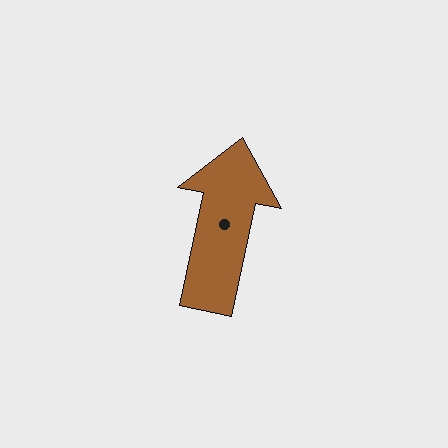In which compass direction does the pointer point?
North.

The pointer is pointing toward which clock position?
Roughly 12 o'clock.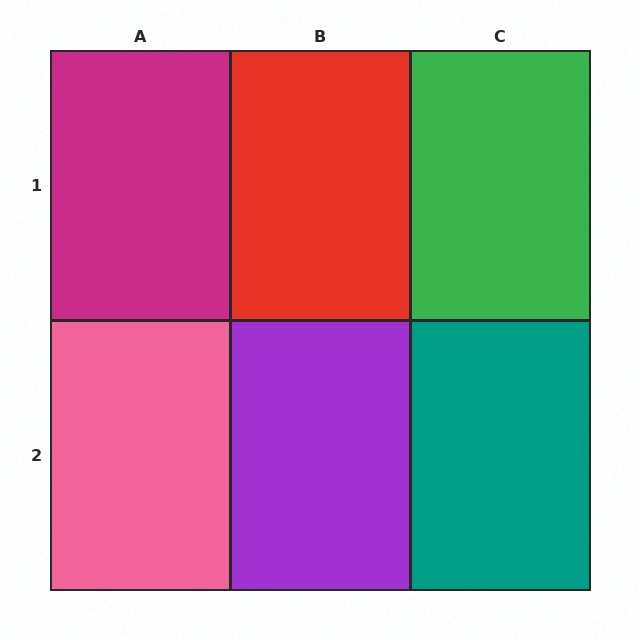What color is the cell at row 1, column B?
Red.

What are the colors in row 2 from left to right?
Pink, purple, teal.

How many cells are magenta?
1 cell is magenta.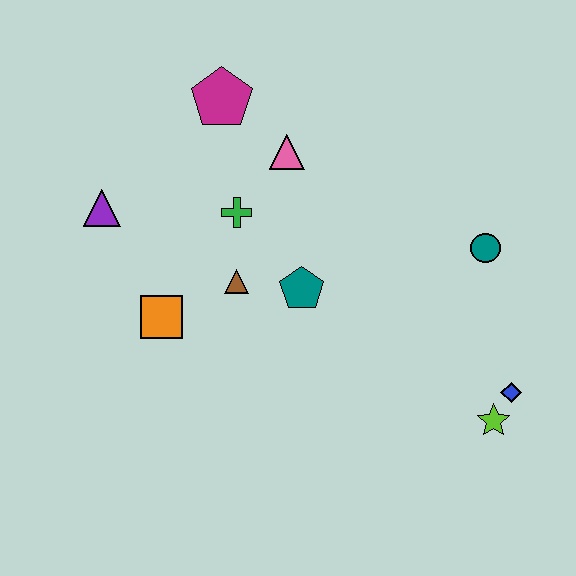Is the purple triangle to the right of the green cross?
No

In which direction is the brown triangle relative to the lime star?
The brown triangle is to the left of the lime star.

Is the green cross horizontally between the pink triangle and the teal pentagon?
No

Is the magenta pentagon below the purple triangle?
No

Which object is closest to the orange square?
The brown triangle is closest to the orange square.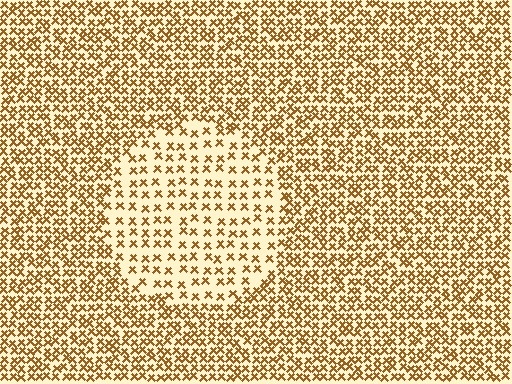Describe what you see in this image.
The image contains small brown elements arranged at two different densities. A circle-shaped region is visible where the elements are less densely packed than the surrounding area.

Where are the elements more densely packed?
The elements are more densely packed outside the circle boundary.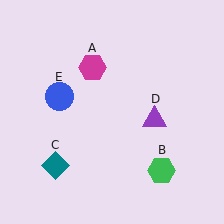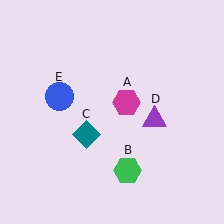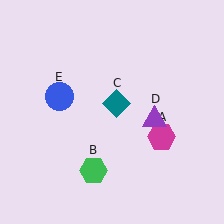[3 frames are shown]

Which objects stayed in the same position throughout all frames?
Purple triangle (object D) and blue circle (object E) remained stationary.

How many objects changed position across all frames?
3 objects changed position: magenta hexagon (object A), green hexagon (object B), teal diamond (object C).